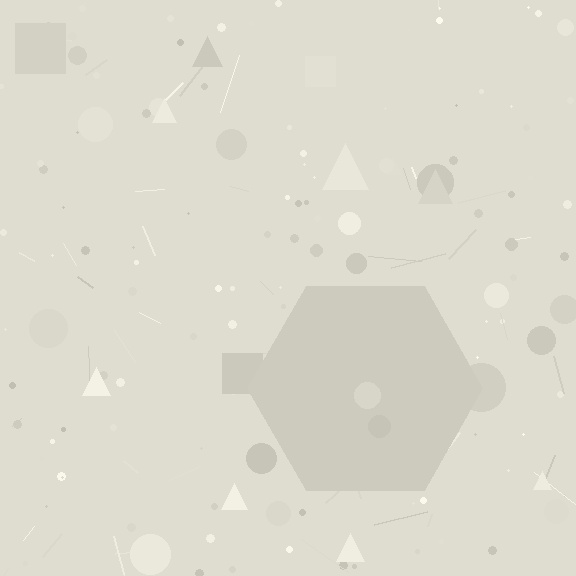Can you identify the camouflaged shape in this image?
The camouflaged shape is a hexagon.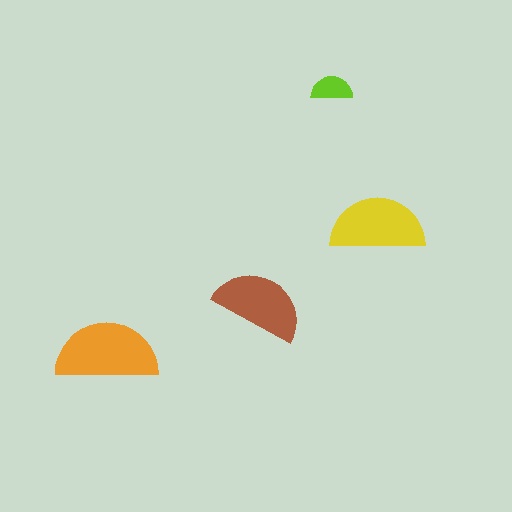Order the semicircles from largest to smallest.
the orange one, the yellow one, the brown one, the lime one.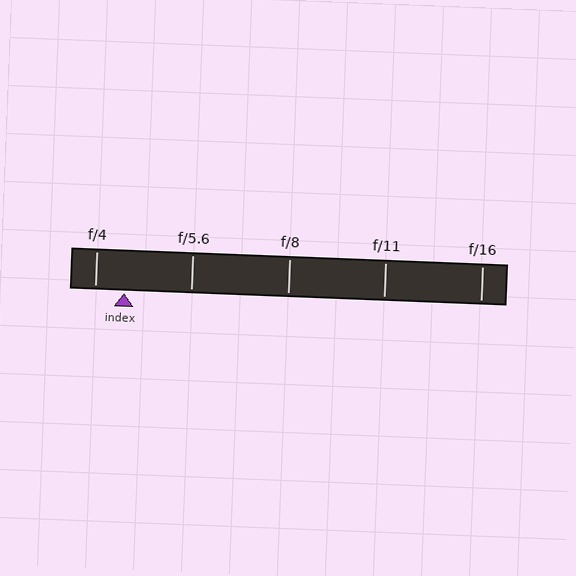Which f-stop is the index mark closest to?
The index mark is closest to f/4.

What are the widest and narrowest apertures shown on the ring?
The widest aperture shown is f/4 and the narrowest is f/16.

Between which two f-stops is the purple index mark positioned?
The index mark is between f/4 and f/5.6.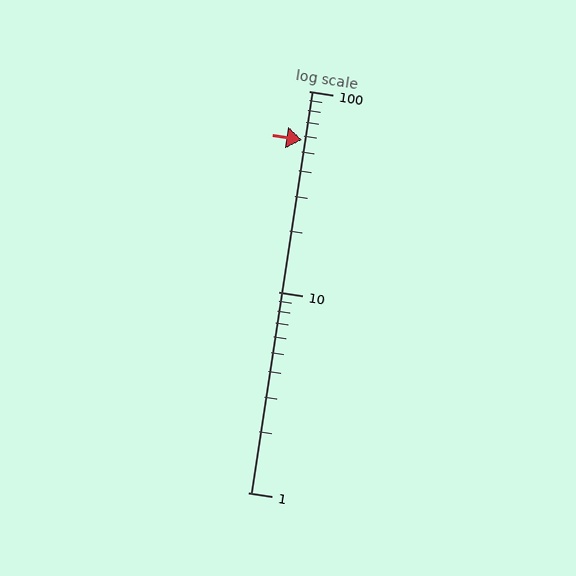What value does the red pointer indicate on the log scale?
The pointer indicates approximately 57.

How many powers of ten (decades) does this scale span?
The scale spans 2 decades, from 1 to 100.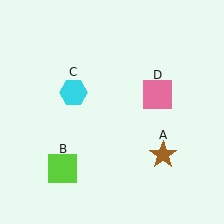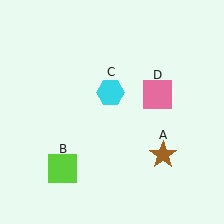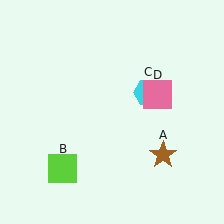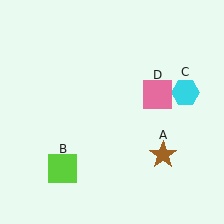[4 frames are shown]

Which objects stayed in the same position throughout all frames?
Brown star (object A) and lime square (object B) and pink square (object D) remained stationary.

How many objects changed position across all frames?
1 object changed position: cyan hexagon (object C).